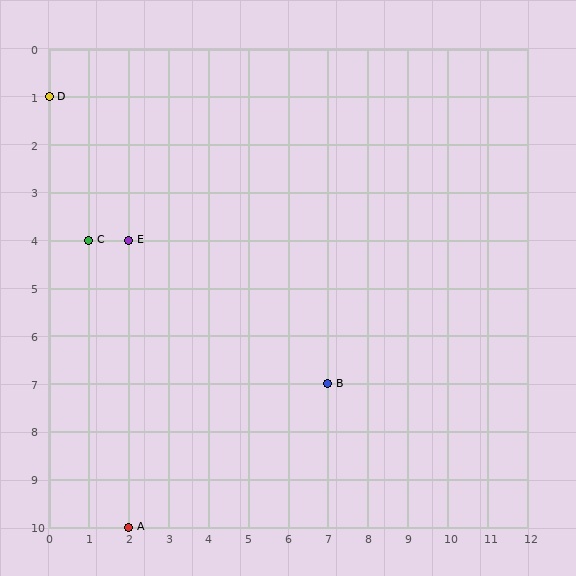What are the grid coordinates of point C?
Point C is at grid coordinates (1, 4).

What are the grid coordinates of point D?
Point D is at grid coordinates (0, 1).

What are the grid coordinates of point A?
Point A is at grid coordinates (2, 10).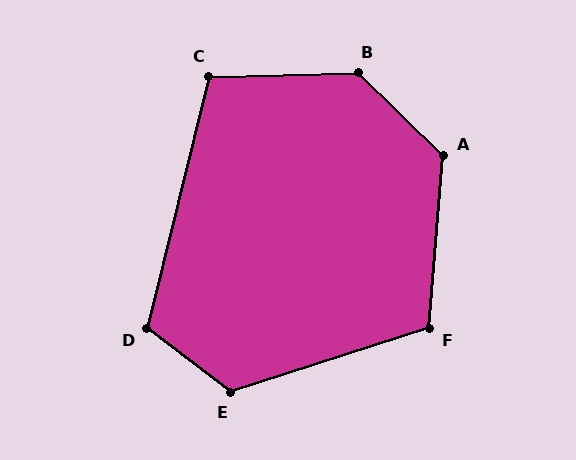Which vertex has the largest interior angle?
B, at approximately 134 degrees.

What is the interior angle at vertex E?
Approximately 125 degrees (obtuse).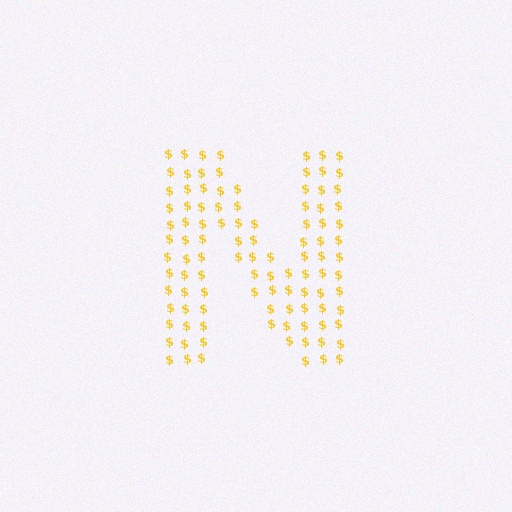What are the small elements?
The small elements are dollar signs.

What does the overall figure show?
The overall figure shows the letter N.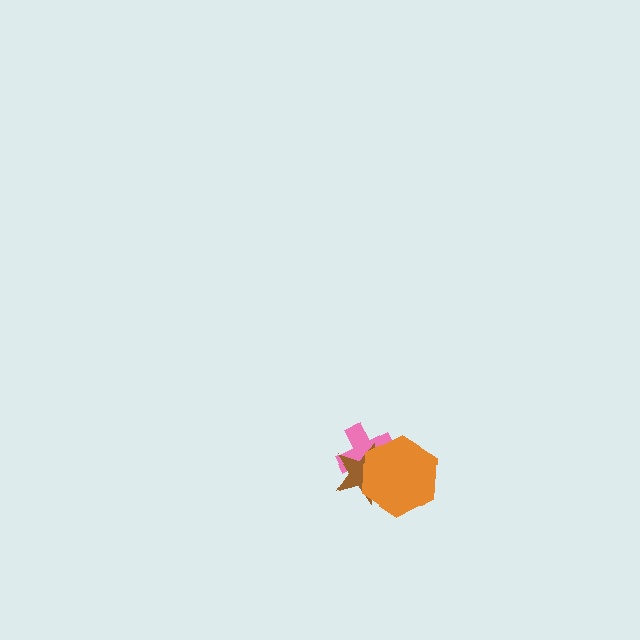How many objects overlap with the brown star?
2 objects overlap with the brown star.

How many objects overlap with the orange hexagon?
2 objects overlap with the orange hexagon.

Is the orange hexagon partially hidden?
No, no other shape covers it.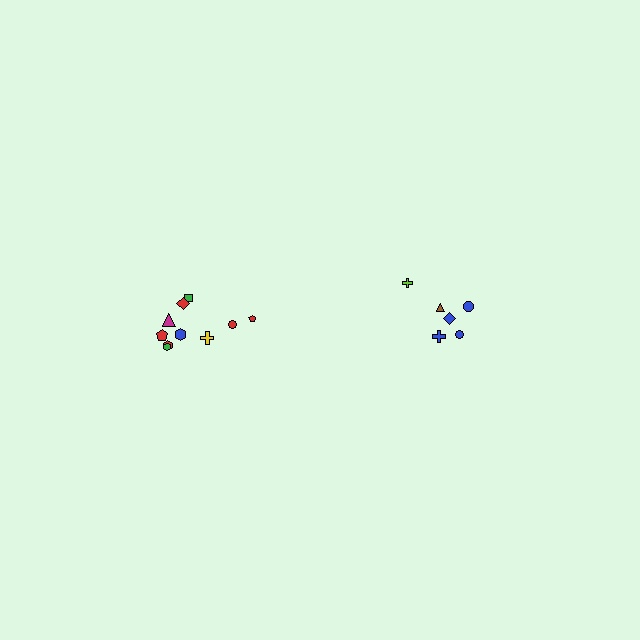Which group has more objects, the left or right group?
The left group.